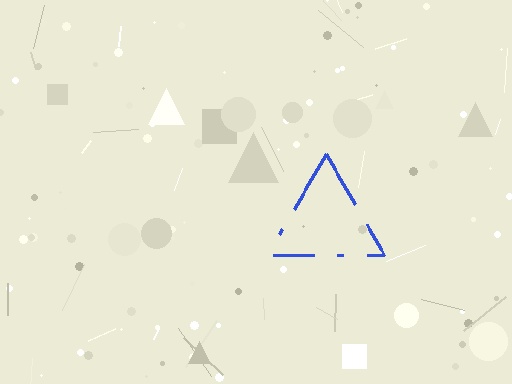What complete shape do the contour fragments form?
The contour fragments form a triangle.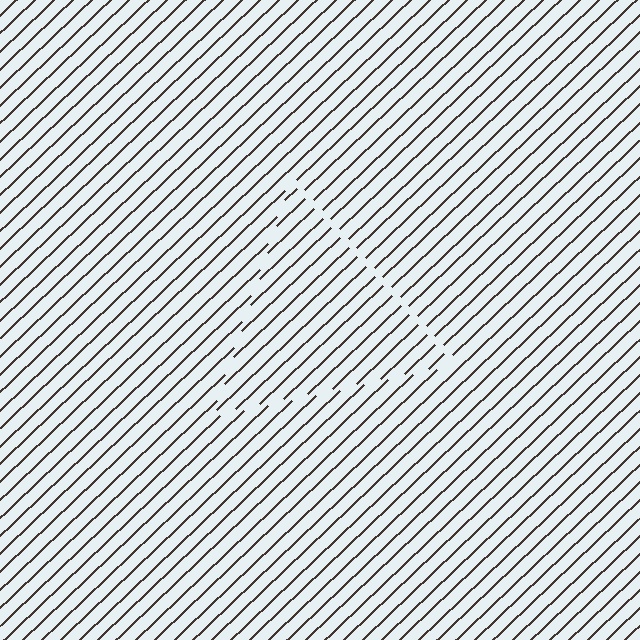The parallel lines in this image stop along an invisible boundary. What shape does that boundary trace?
An illusory triangle. The interior of the shape contains the same grating, shifted by half a period — the contour is defined by the phase discontinuity where line-ends from the inner and outer gratings abut.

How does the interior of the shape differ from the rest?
The interior of the shape contains the same grating, shifted by half a period — the contour is defined by the phase discontinuity where line-ends from the inner and outer gratings abut.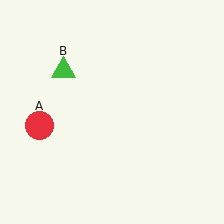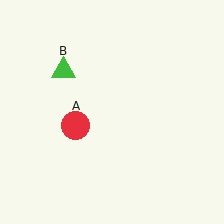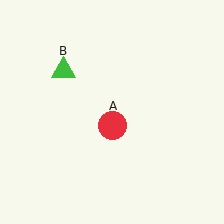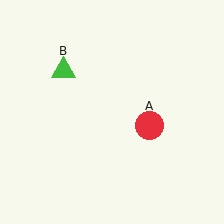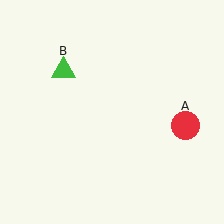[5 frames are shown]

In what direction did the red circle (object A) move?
The red circle (object A) moved right.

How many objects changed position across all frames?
1 object changed position: red circle (object A).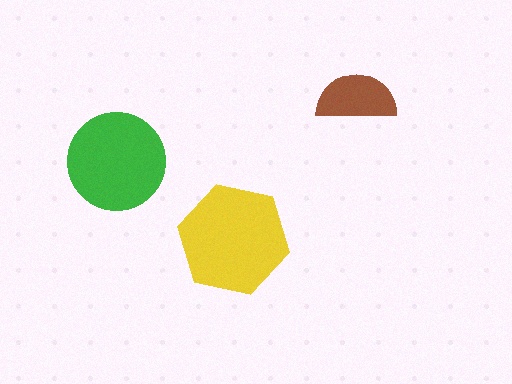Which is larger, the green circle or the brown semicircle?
The green circle.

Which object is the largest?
The yellow hexagon.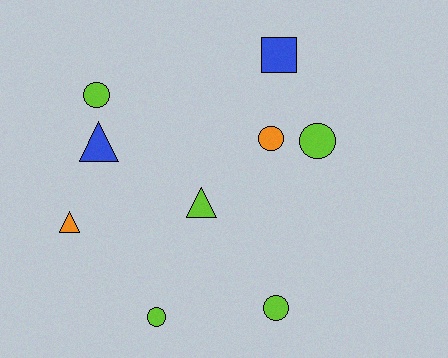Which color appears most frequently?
Lime, with 5 objects.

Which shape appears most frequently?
Circle, with 5 objects.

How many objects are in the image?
There are 9 objects.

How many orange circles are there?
There is 1 orange circle.